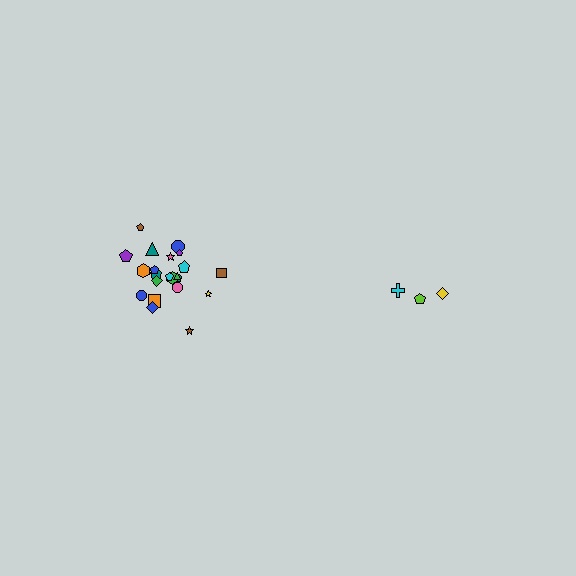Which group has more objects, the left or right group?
The left group.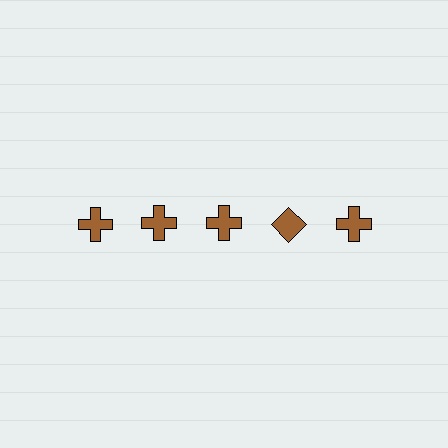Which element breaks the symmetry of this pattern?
The brown diamond in the top row, second from right column breaks the symmetry. All other shapes are brown crosses.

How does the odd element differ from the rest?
It has a different shape: diamond instead of cross.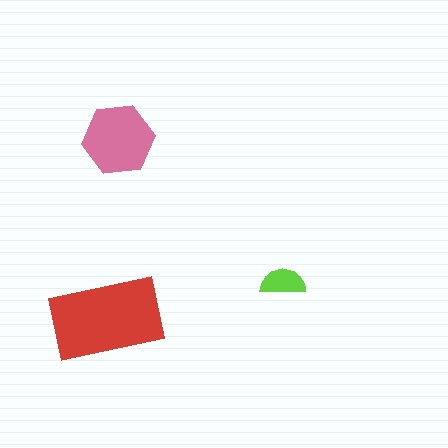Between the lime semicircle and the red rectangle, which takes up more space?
The red rectangle.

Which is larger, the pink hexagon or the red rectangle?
The red rectangle.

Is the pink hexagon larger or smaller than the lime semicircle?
Larger.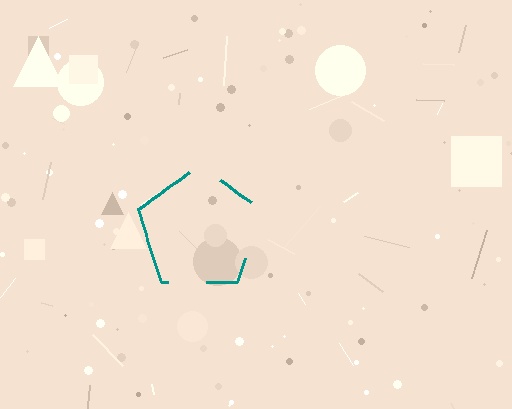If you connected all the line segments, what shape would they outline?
They would outline a pentagon.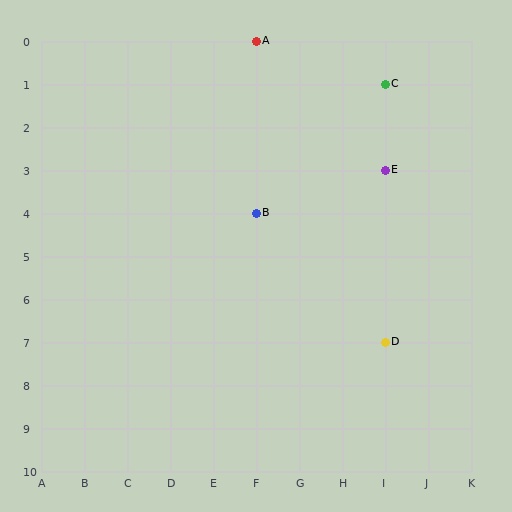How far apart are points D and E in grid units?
Points D and E are 4 rows apart.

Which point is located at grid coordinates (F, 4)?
Point B is at (F, 4).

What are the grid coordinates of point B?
Point B is at grid coordinates (F, 4).